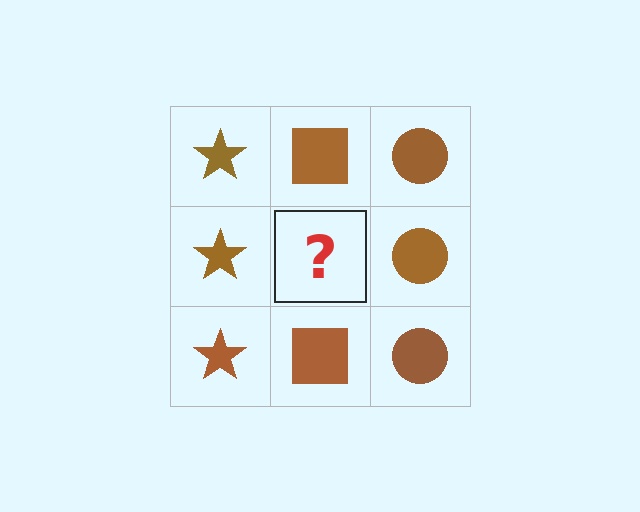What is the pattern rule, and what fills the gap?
The rule is that each column has a consistent shape. The gap should be filled with a brown square.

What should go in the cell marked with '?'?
The missing cell should contain a brown square.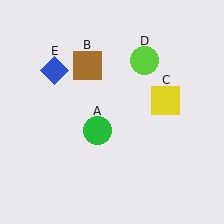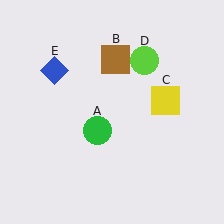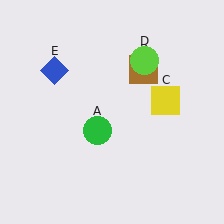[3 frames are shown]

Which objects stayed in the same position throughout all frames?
Green circle (object A) and yellow square (object C) and lime circle (object D) and blue diamond (object E) remained stationary.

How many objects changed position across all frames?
1 object changed position: brown square (object B).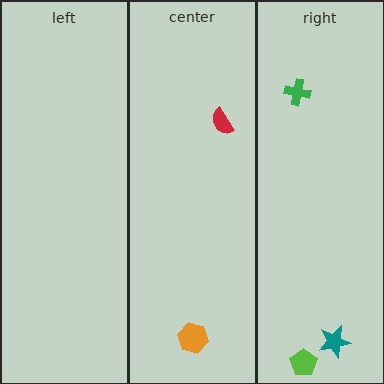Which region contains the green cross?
The right region.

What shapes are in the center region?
The orange hexagon, the red semicircle.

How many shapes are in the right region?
3.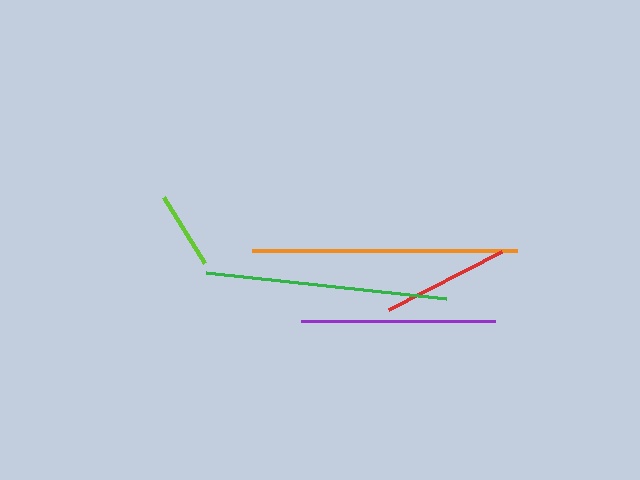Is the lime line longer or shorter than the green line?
The green line is longer than the lime line.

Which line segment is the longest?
The orange line is the longest at approximately 265 pixels.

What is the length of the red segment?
The red segment is approximately 127 pixels long.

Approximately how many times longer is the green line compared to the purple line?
The green line is approximately 1.2 times the length of the purple line.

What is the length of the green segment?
The green segment is approximately 241 pixels long.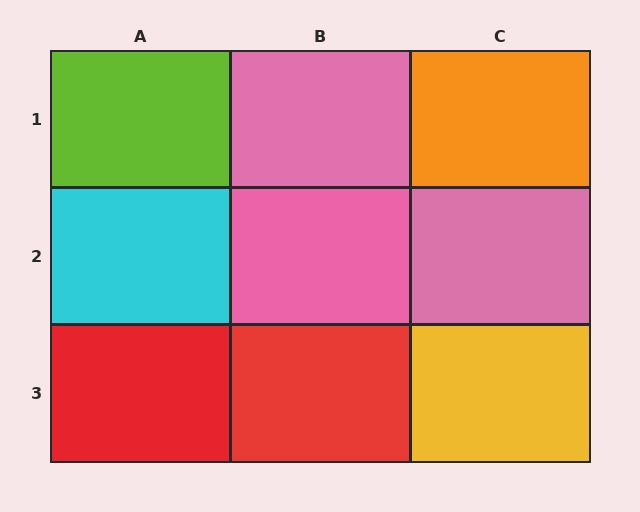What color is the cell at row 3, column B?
Red.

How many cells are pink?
3 cells are pink.